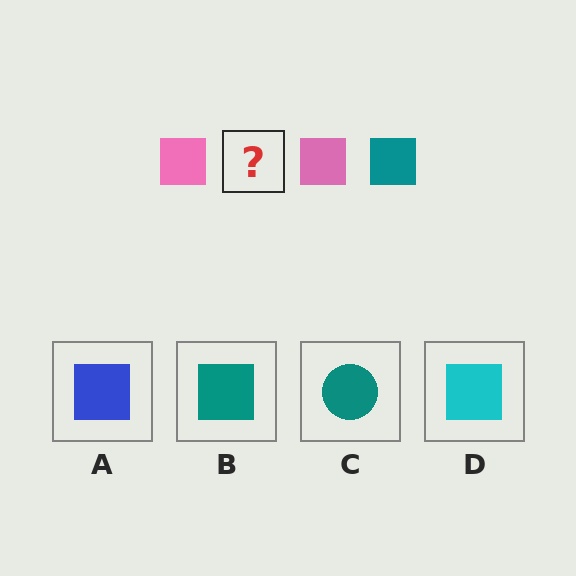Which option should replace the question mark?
Option B.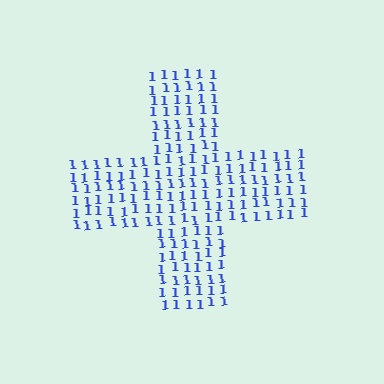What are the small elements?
The small elements are digit 1's.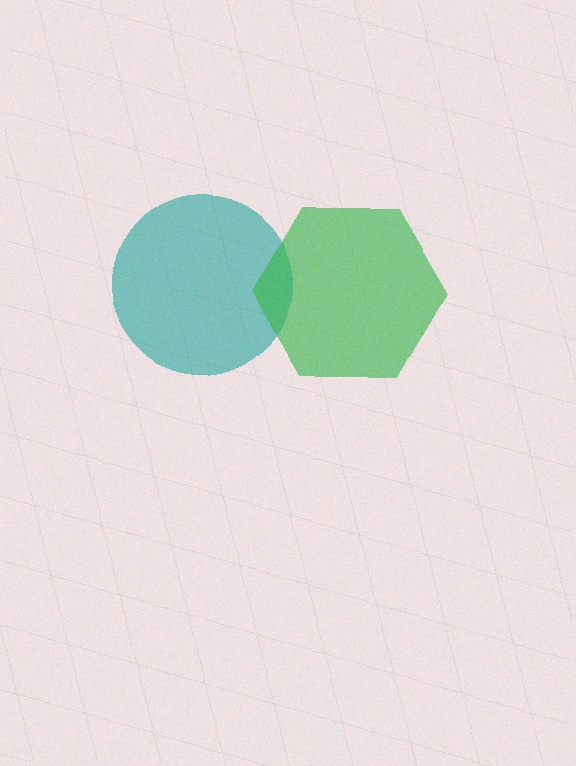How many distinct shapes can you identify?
There are 2 distinct shapes: a teal circle, a green hexagon.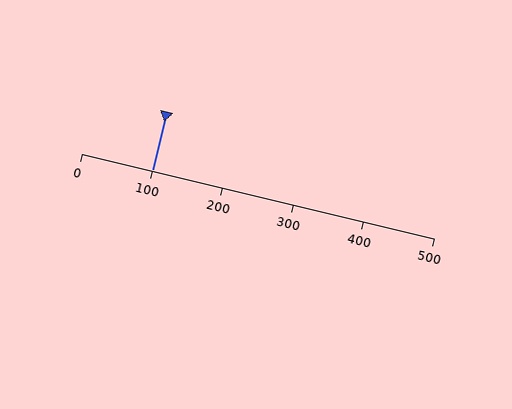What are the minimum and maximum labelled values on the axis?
The axis runs from 0 to 500.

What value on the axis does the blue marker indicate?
The marker indicates approximately 100.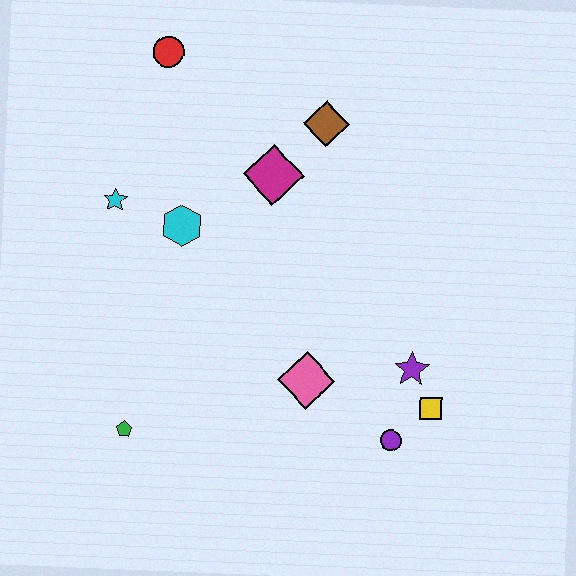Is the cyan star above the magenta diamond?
No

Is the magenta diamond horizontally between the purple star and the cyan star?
Yes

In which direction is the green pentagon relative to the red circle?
The green pentagon is below the red circle.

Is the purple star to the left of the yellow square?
Yes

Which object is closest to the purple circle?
The yellow square is closest to the purple circle.